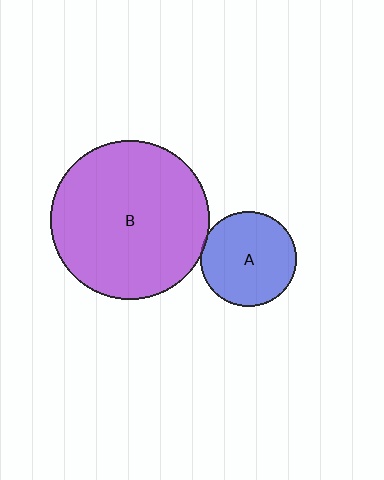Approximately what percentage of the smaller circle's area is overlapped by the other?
Approximately 5%.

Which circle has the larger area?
Circle B (purple).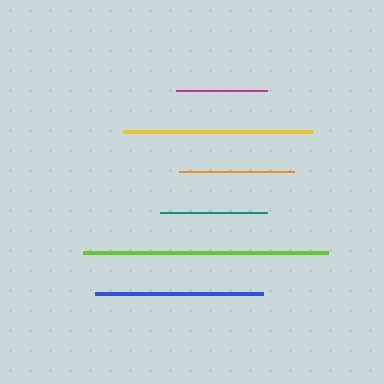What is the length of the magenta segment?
The magenta segment is approximately 91 pixels long.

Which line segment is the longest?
The lime line is the longest at approximately 245 pixels.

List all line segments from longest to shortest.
From longest to shortest: lime, yellow, blue, orange, teal, magenta.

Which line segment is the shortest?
The magenta line is the shortest at approximately 91 pixels.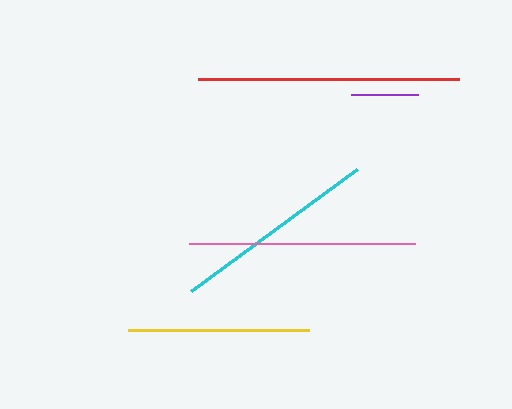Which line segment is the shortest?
The purple line is the shortest at approximately 67 pixels.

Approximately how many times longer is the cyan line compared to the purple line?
The cyan line is approximately 3.1 times the length of the purple line.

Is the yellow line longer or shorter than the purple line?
The yellow line is longer than the purple line.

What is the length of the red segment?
The red segment is approximately 261 pixels long.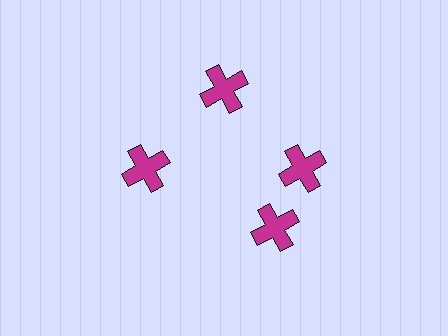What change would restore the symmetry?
The symmetry would be restored by rotating it back into even spacing with its neighbors so that all 4 crosses sit at equal angles and equal distance from the center.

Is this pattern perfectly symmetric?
No. The 4 magenta crosses are arranged in a ring, but one element near the 6 o'clock position is rotated out of alignment along the ring, breaking the 4-fold rotational symmetry.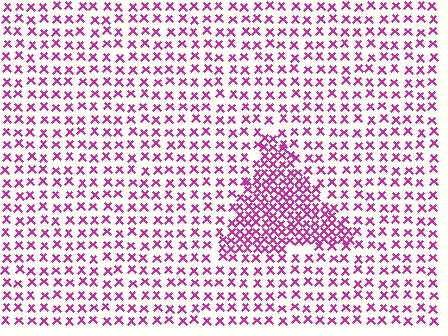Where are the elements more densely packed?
The elements are more densely packed inside the triangle boundary.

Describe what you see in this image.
The image contains small magenta elements arranged at two different densities. A triangle-shaped region is visible where the elements are more densely packed than the surrounding area.